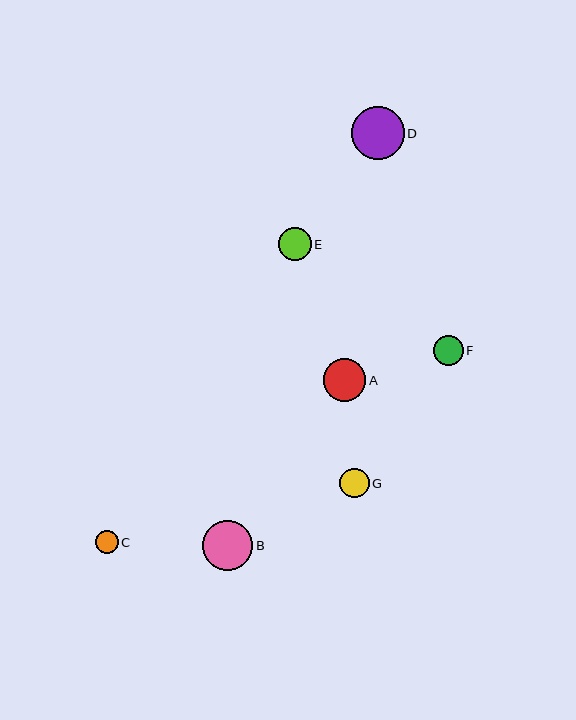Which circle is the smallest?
Circle C is the smallest with a size of approximately 23 pixels.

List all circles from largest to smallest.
From largest to smallest: D, B, A, E, F, G, C.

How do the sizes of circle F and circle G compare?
Circle F and circle G are approximately the same size.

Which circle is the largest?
Circle D is the largest with a size of approximately 53 pixels.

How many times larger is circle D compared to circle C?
Circle D is approximately 2.3 times the size of circle C.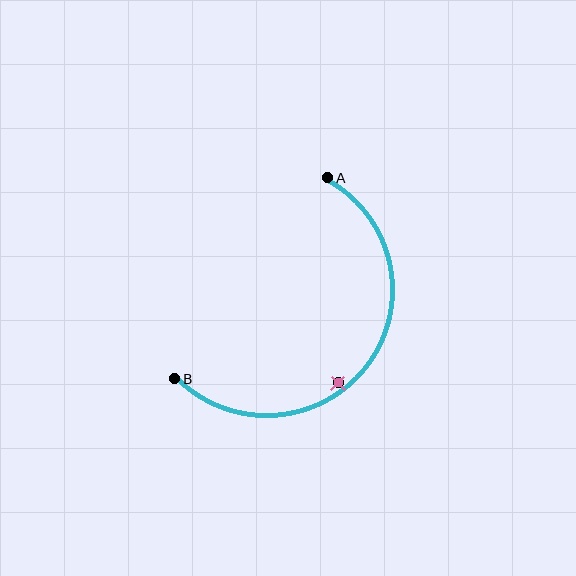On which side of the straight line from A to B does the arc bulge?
The arc bulges below and to the right of the straight line connecting A and B.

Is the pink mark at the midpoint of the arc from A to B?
No — the pink mark does not lie on the arc at all. It sits slightly inside the curve.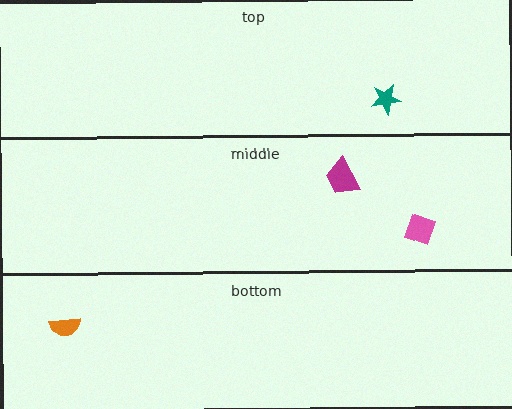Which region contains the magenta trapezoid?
The middle region.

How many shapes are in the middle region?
2.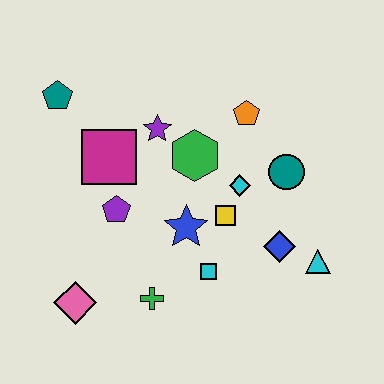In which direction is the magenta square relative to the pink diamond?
The magenta square is above the pink diamond.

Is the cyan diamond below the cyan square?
No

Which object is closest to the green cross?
The cyan square is closest to the green cross.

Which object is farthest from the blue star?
The teal pentagon is farthest from the blue star.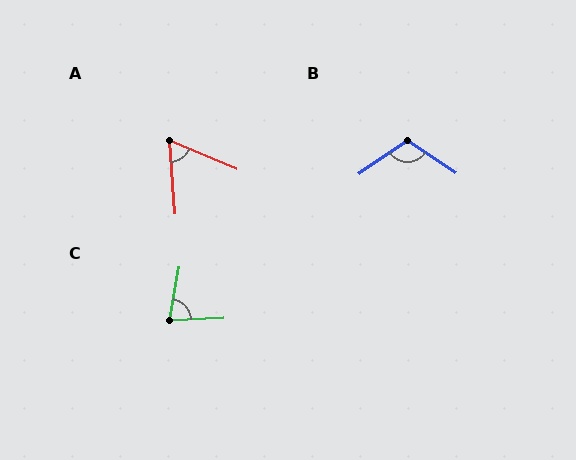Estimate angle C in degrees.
Approximately 78 degrees.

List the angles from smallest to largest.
A (63°), C (78°), B (111°).